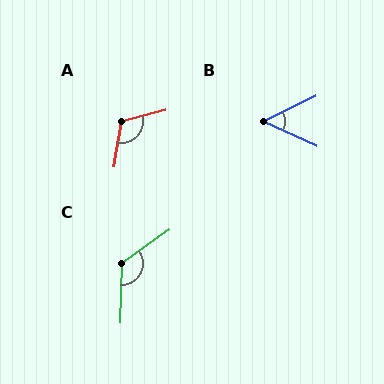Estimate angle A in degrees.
Approximately 113 degrees.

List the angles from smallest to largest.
B (51°), A (113°), C (126°).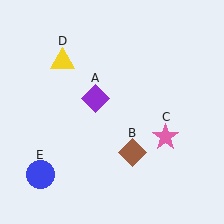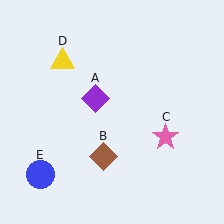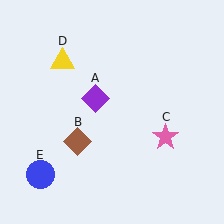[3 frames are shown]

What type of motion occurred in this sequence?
The brown diamond (object B) rotated clockwise around the center of the scene.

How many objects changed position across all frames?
1 object changed position: brown diamond (object B).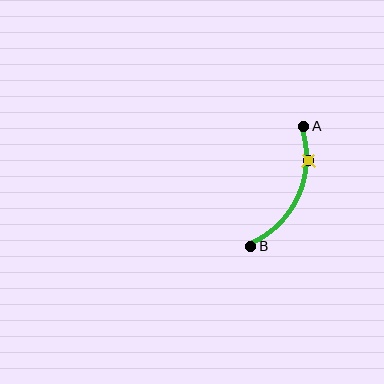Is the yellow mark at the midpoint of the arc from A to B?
No. The yellow mark lies on the arc but is closer to endpoint A. The arc midpoint would be at the point on the curve equidistant along the arc from both A and B.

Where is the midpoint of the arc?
The arc midpoint is the point on the curve farthest from the straight line joining A and B. It sits to the right of that line.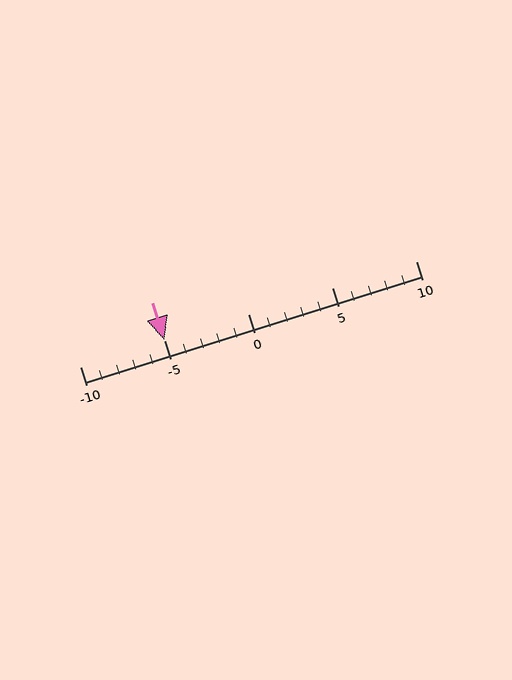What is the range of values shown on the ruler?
The ruler shows values from -10 to 10.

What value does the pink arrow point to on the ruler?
The pink arrow points to approximately -5.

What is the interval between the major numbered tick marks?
The major tick marks are spaced 5 units apart.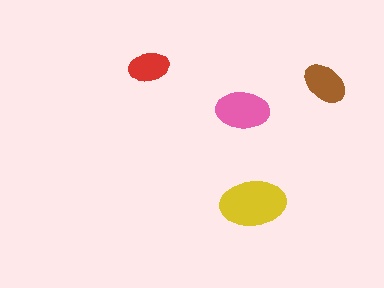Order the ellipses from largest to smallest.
the yellow one, the pink one, the brown one, the red one.